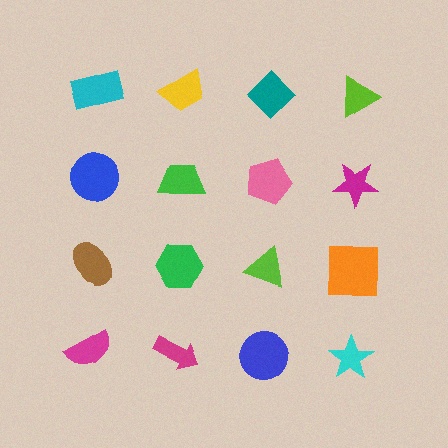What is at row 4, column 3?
A blue circle.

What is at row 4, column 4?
A cyan star.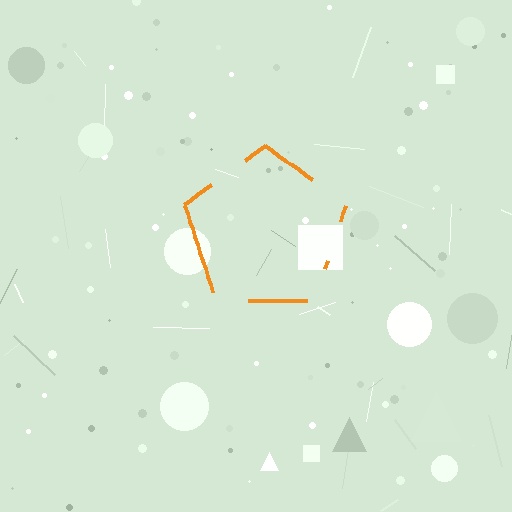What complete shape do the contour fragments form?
The contour fragments form a pentagon.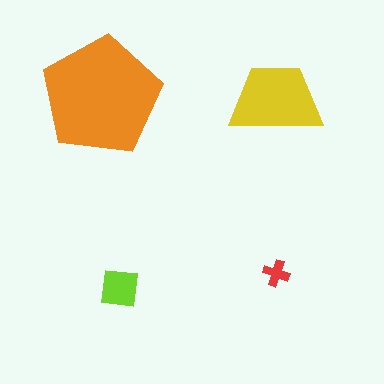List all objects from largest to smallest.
The orange pentagon, the yellow trapezoid, the lime square, the red cross.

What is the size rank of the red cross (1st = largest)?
4th.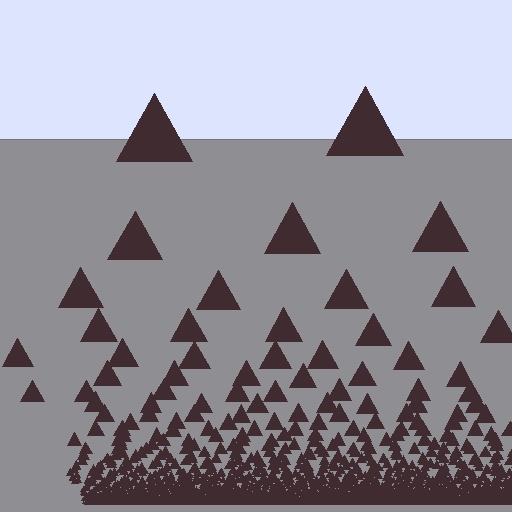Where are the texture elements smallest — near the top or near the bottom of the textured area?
Near the bottom.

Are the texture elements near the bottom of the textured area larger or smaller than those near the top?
Smaller. The gradient is inverted — elements near the bottom are smaller and denser.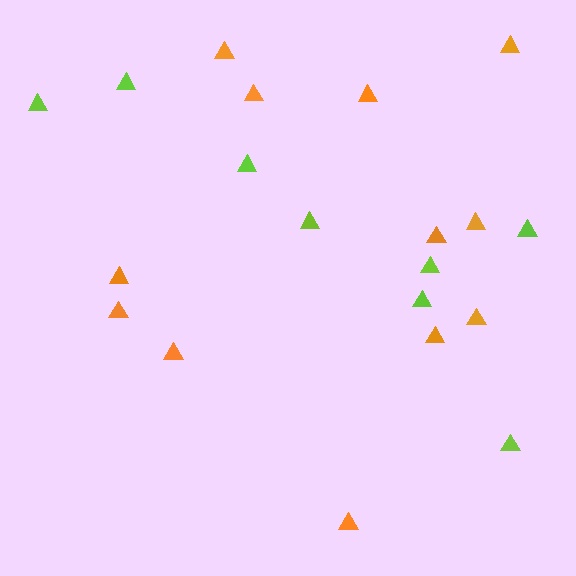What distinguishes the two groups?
There are 2 groups: one group of orange triangles (12) and one group of lime triangles (8).